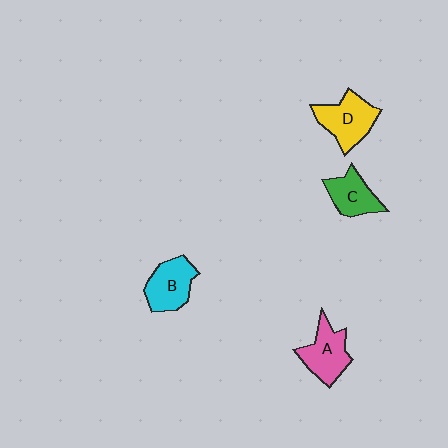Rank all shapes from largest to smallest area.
From largest to smallest: D (yellow), A (pink), B (cyan), C (green).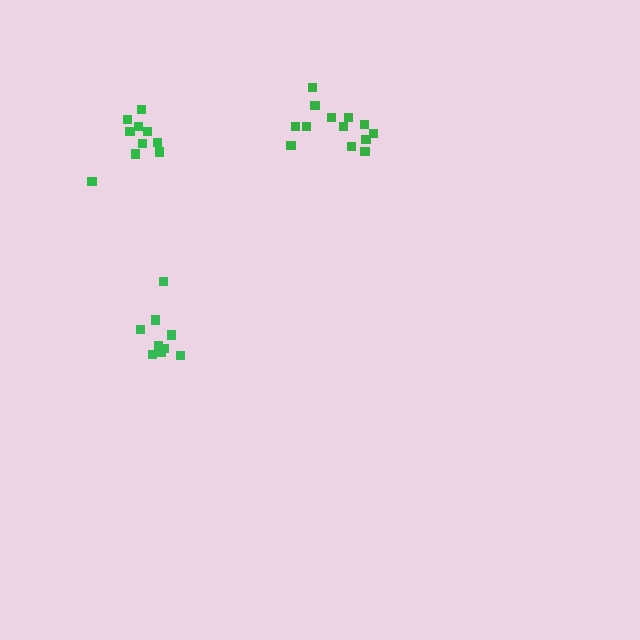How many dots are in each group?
Group 1: 13 dots, Group 2: 9 dots, Group 3: 10 dots (32 total).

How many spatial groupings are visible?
There are 3 spatial groupings.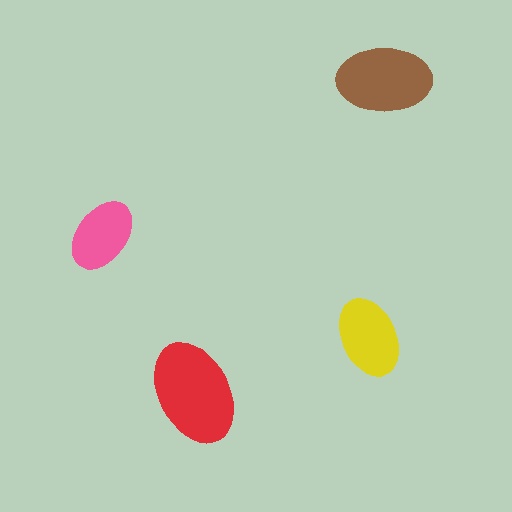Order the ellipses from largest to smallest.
the red one, the brown one, the yellow one, the pink one.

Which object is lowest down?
The red ellipse is bottommost.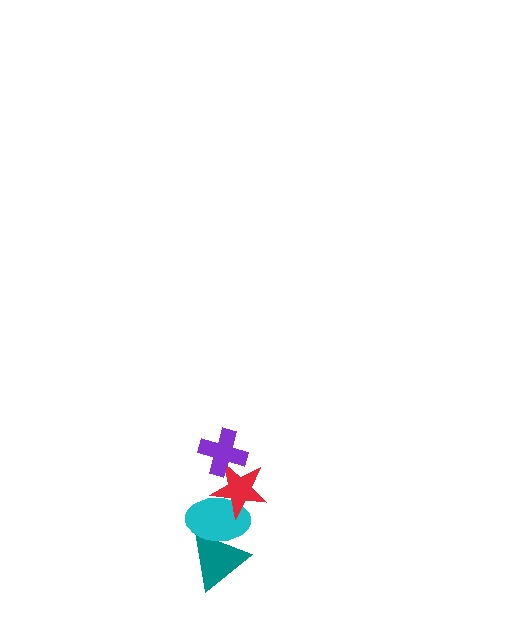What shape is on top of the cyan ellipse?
The red star is on top of the cyan ellipse.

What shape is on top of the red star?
The purple cross is on top of the red star.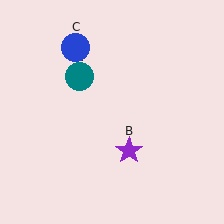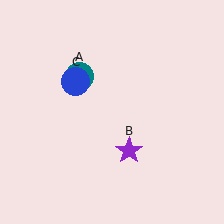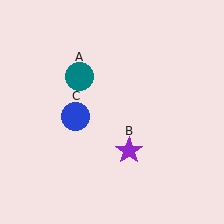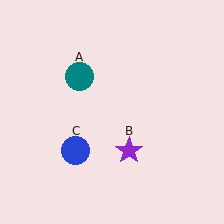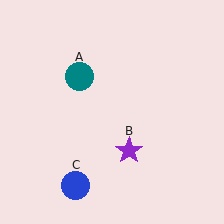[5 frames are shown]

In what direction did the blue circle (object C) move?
The blue circle (object C) moved down.